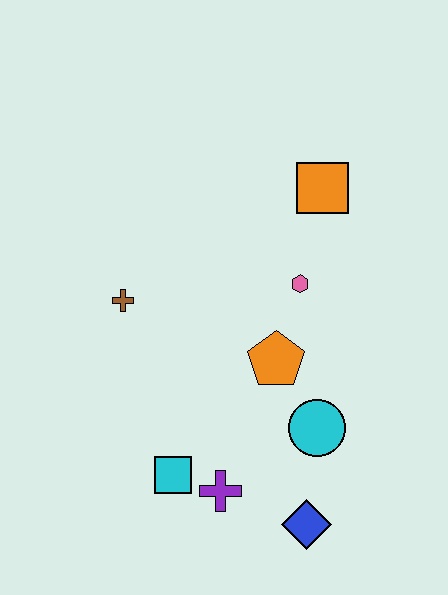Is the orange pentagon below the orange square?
Yes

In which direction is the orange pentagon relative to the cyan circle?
The orange pentagon is above the cyan circle.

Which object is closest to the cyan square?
The purple cross is closest to the cyan square.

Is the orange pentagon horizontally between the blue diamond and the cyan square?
Yes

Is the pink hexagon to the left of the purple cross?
No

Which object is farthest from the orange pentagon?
The orange square is farthest from the orange pentagon.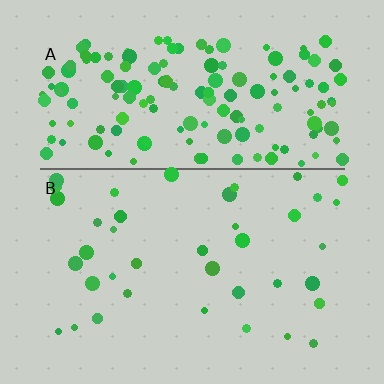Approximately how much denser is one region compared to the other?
Approximately 3.9× — region A over region B.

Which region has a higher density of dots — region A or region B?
A (the top).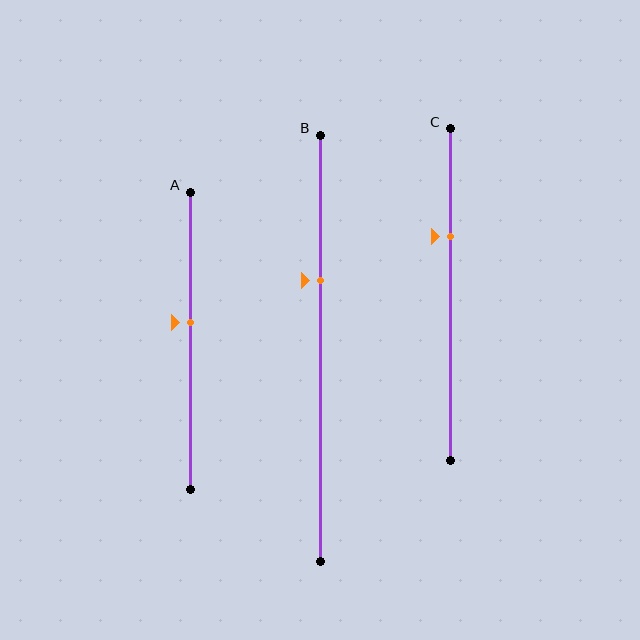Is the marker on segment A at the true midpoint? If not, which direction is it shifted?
No, the marker on segment A is shifted upward by about 6% of the segment length.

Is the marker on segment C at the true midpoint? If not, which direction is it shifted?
No, the marker on segment C is shifted upward by about 17% of the segment length.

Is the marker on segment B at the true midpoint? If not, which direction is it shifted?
No, the marker on segment B is shifted upward by about 16% of the segment length.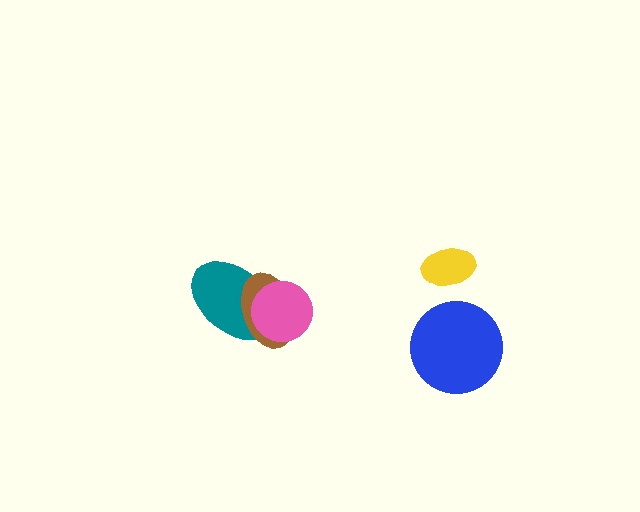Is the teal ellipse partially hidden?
Yes, it is partially covered by another shape.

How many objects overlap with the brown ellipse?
2 objects overlap with the brown ellipse.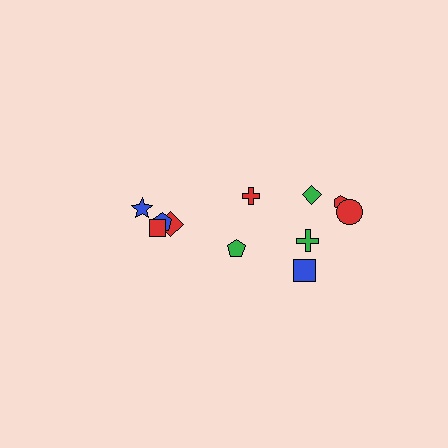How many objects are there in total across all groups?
There are 11 objects.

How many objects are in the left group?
There are 4 objects.